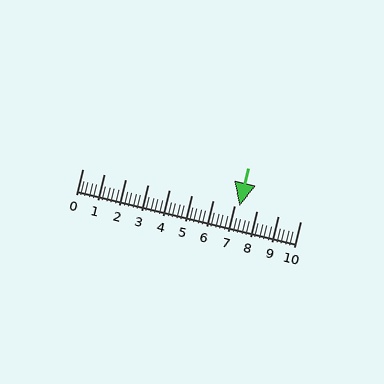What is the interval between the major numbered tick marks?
The major tick marks are spaced 1 units apart.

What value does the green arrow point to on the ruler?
The green arrow points to approximately 7.2.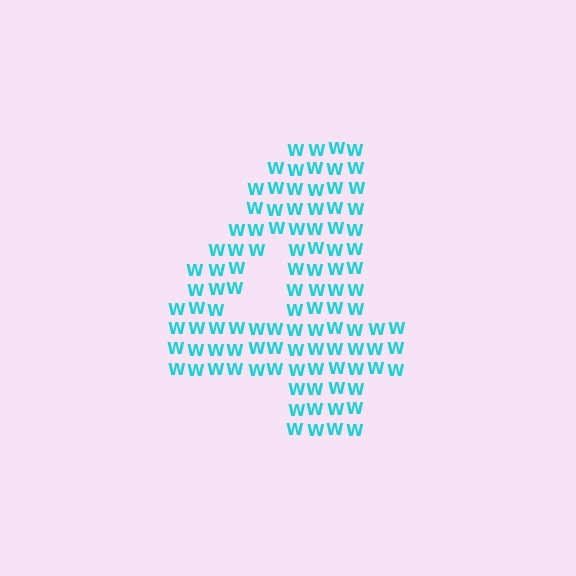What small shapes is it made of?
It is made of small letter W's.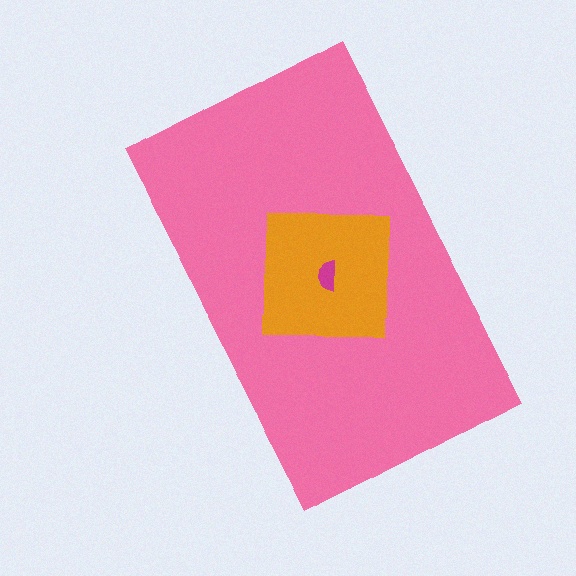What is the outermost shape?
The pink rectangle.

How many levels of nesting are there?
3.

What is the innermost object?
The magenta semicircle.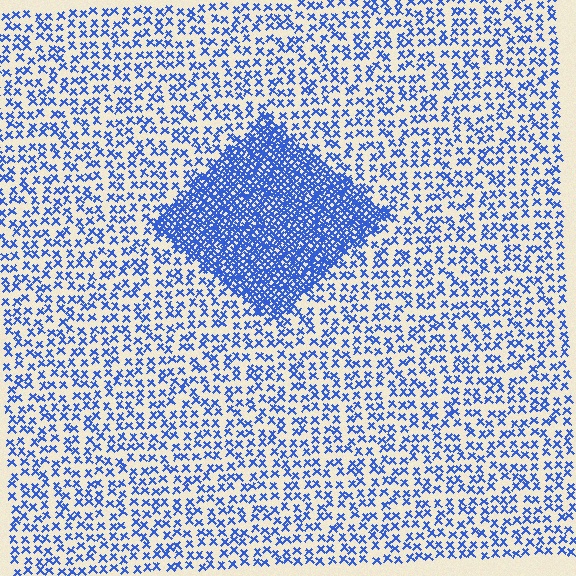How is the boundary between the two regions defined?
The boundary is defined by a change in element density (approximately 3.0x ratio). All elements are the same color, size, and shape.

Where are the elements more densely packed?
The elements are more densely packed inside the diamond boundary.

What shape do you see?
I see a diamond.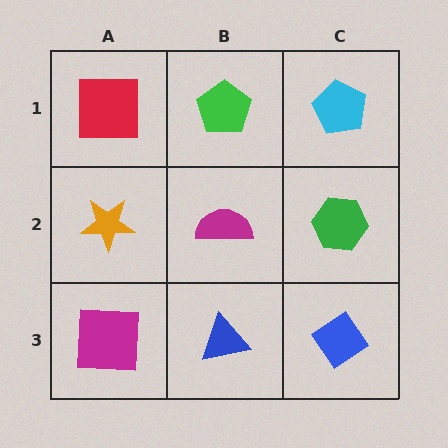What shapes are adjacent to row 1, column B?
A magenta semicircle (row 2, column B), a red square (row 1, column A), a cyan pentagon (row 1, column C).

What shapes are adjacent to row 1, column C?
A green hexagon (row 2, column C), a green pentagon (row 1, column B).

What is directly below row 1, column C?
A green hexagon.